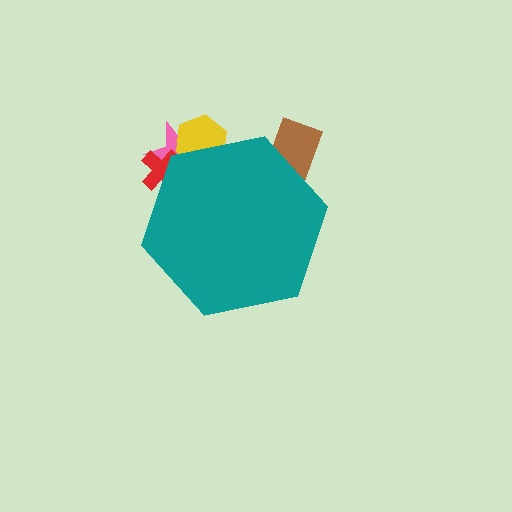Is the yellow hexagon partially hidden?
Yes, the yellow hexagon is partially hidden behind the teal hexagon.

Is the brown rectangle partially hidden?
Yes, the brown rectangle is partially hidden behind the teal hexagon.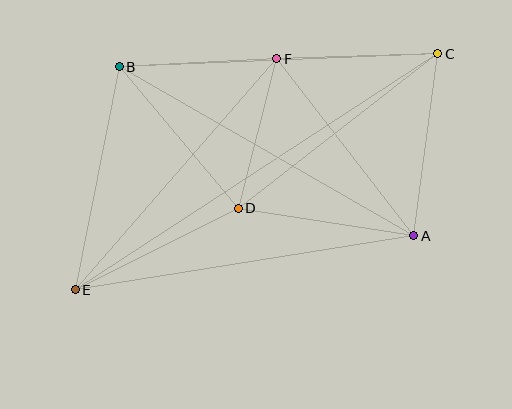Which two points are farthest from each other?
Points C and E are farthest from each other.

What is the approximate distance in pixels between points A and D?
The distance between A and D is approximately 178 pixels.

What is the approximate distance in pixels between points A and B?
The distance between A and B is approximately 340 pixels.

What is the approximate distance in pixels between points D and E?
The distance between D and E is approximately 183 pixels.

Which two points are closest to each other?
Points D and F are closest to each other.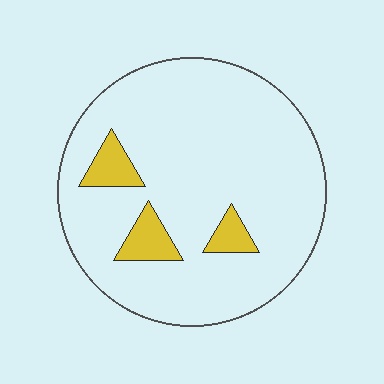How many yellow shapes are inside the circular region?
3.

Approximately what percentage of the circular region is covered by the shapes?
Approximately 10%.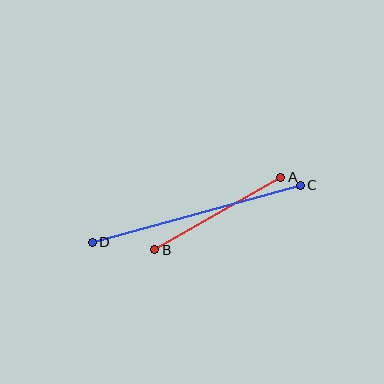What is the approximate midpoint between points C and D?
The midpoint is at approximately (196, 214) pixels.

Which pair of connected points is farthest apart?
Points C and D are farthest apart.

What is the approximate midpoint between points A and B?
The midpoint is at approximately (218, 214) pixels.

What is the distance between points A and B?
The distance is approximately 145 pixels.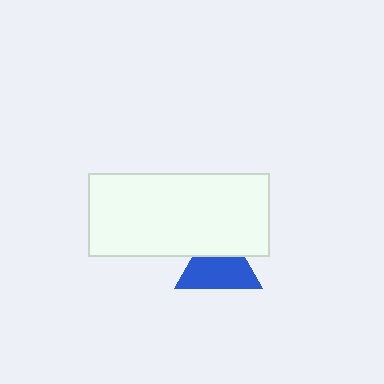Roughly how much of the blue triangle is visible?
About half of it is visible (roughly 65%).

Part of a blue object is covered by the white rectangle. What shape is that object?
It is a triangle.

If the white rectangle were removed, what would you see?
You would see the complete blue triangle.